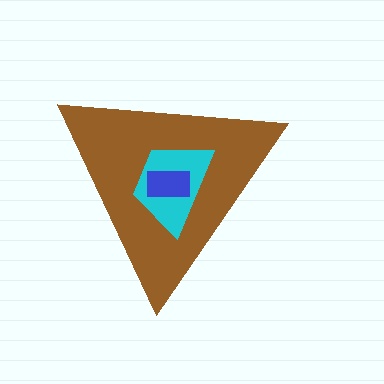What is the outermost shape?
The brown triangle.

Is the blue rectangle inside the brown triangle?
Yes.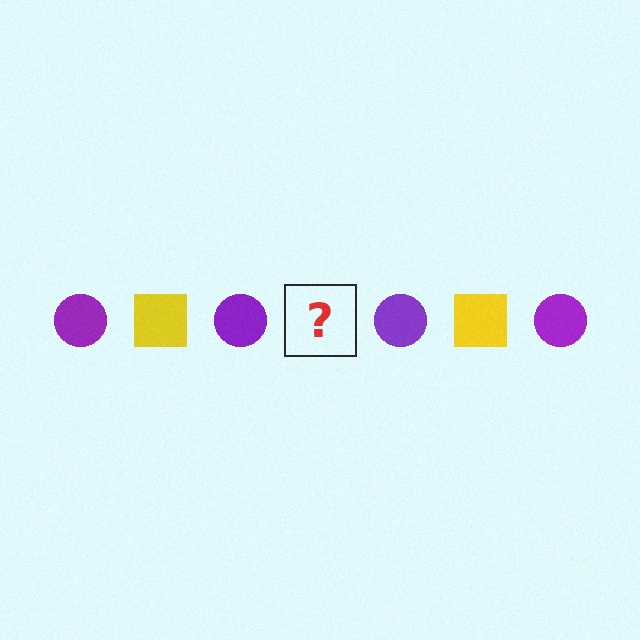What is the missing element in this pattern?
The missing element is a yellow square.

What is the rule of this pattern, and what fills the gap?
The rule is that the pattern alternates between purple circle and yellow square. The gap should be filled with a yellow square.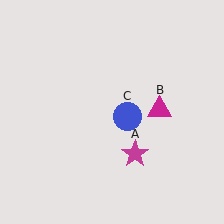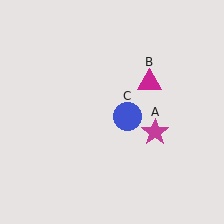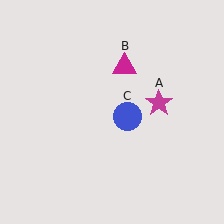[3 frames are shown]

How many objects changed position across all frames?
2 objects changed position: magenta star (object A), magenta triangle (object B).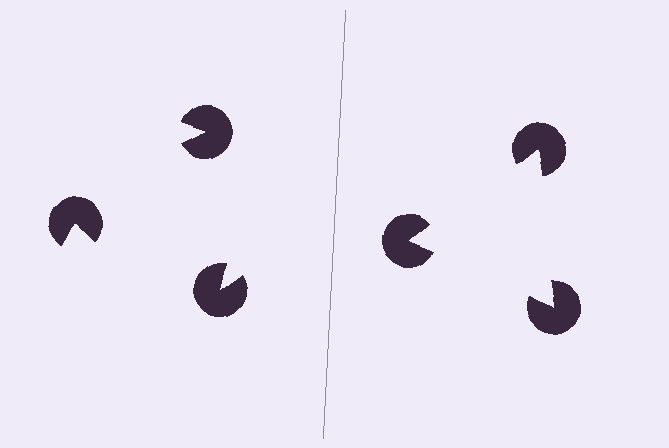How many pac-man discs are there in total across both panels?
6 — 3 on each side.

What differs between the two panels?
The pac-man discs are positioned identically on both sides; only the wedge orientations differ. On the right they align to a triangle; on the left they are misaligned.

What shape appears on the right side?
An illusory triangle.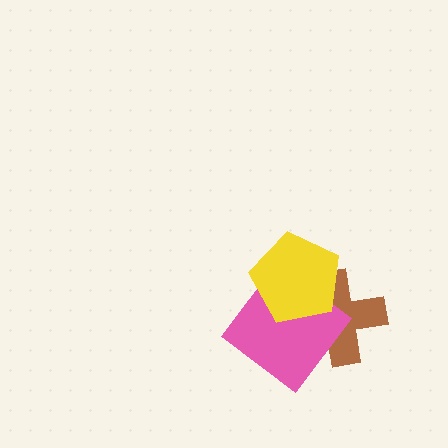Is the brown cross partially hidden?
Yes, it is partially covered by another shape.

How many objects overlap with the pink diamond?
2 objects overlap with the pink diamond.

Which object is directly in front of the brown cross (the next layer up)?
The pink diamond is directly in front of the brown cross.